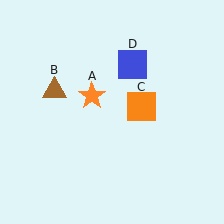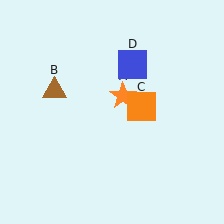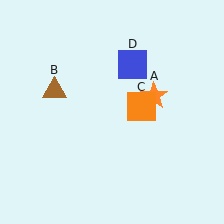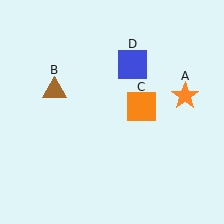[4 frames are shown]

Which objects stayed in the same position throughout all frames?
Brown triangle (object B) and orange square (object C) and blue square (object D) remained stationary.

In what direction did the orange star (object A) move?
The orange star (object A) moved right.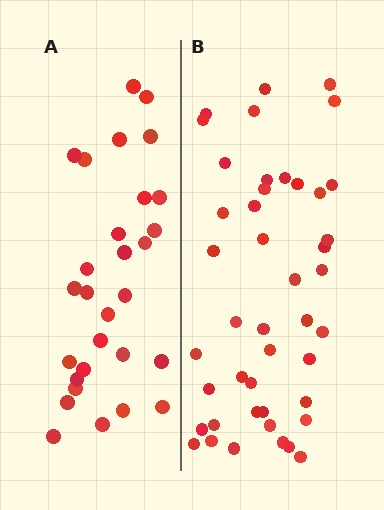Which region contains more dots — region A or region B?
Region B (the right region) has more dots.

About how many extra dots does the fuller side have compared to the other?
Region B has approximately 15 more dots than region A.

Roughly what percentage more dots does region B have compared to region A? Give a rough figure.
About 50% more.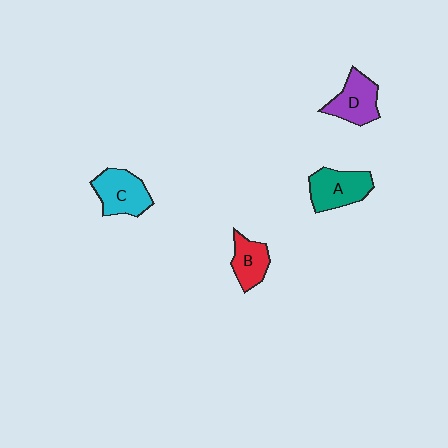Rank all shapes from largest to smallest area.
From largest to smallest: A (teal), C (cyan), D (purple), B (red).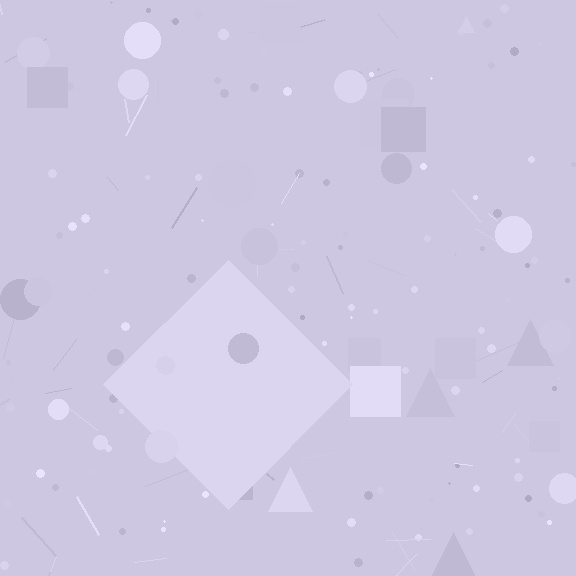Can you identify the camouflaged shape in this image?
The camouflaged shape is a diamond.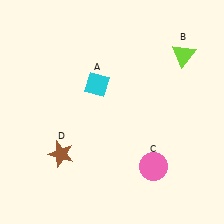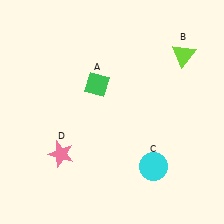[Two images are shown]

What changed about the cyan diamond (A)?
In Image 1, A is cyan. In Image 2, it changed to green.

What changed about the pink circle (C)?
In Image 1, C is pink. In Image 2, it changed to cyan.